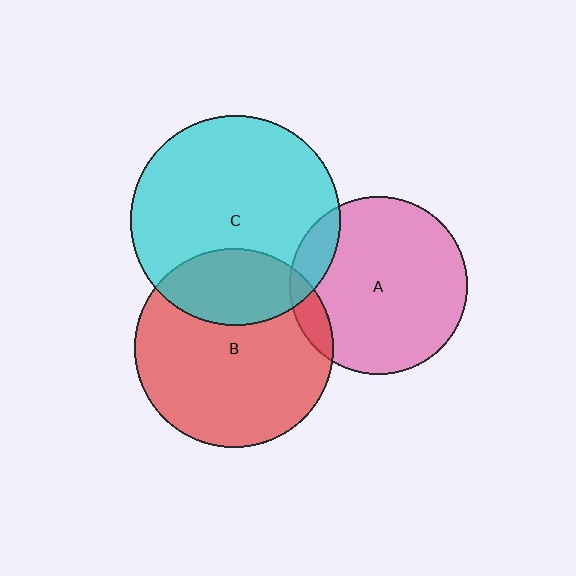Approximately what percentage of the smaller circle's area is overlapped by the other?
Approximately 10%.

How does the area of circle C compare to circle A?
Approximately 1.4 times.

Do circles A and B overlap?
Yes.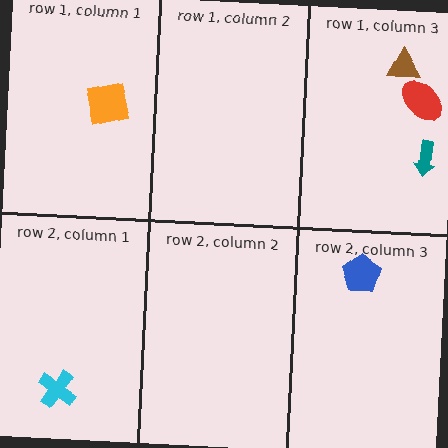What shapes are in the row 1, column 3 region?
The brown triangle, the teal arrow, the red ellipse.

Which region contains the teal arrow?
The row 1, column 3 region.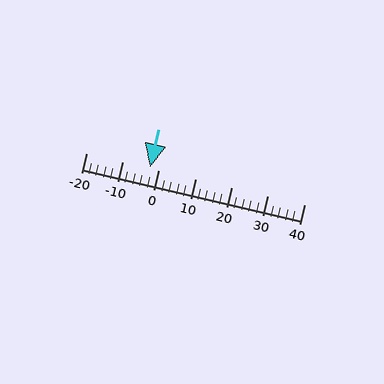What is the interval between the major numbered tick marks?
The major tick marks are spaced 10 units apart.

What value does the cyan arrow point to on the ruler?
The cyan arrow points to approximately -2.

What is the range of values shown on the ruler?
The ruler shows values from -20 to 40.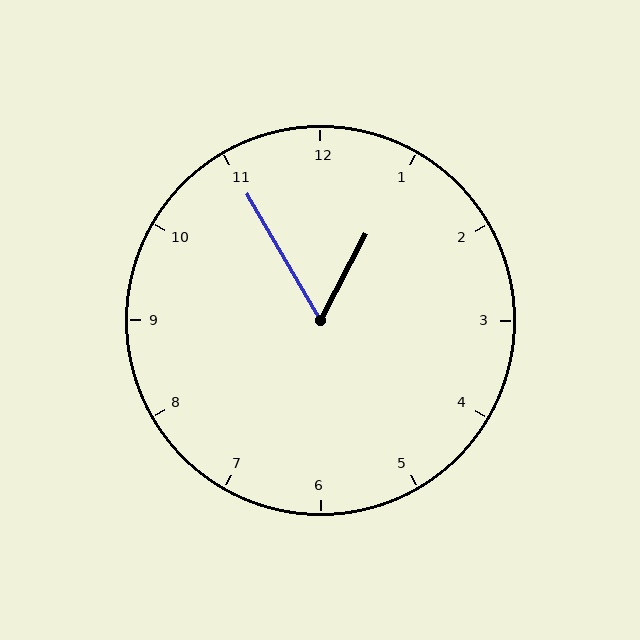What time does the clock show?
12:55.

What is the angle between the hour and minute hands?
Approximately 58 degrees.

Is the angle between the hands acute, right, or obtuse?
It is acute.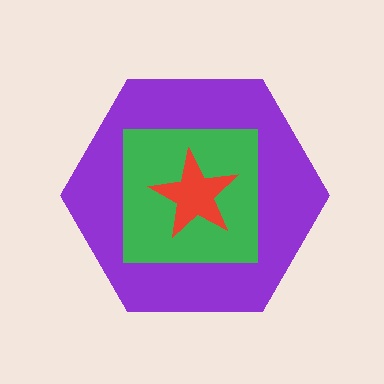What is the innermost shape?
The red star.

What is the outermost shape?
The purple hexagon.